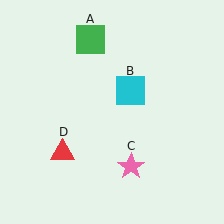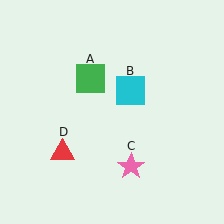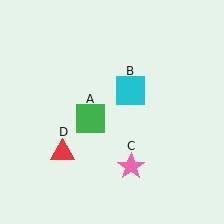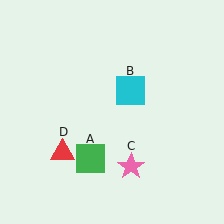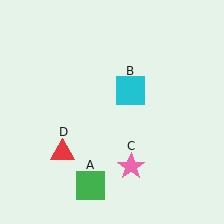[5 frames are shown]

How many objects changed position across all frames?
1 object changed position: green square (object A).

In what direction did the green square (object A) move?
The green square (object A) moved down.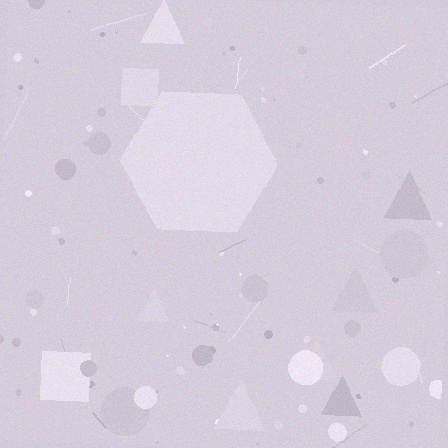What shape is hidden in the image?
A hexagon is hidden in the image.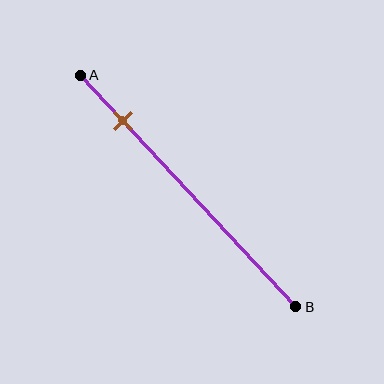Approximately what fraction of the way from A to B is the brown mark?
The brown mark is approximately 20% of the way from A to B.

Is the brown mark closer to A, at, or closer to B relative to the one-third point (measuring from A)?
The brown mark is closer to point A than the one-third point of segment AB.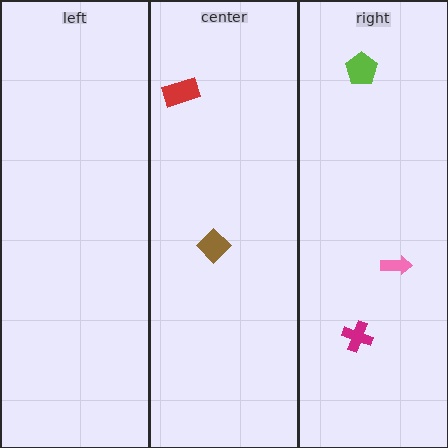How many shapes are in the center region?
2.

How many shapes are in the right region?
3.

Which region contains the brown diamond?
The center region.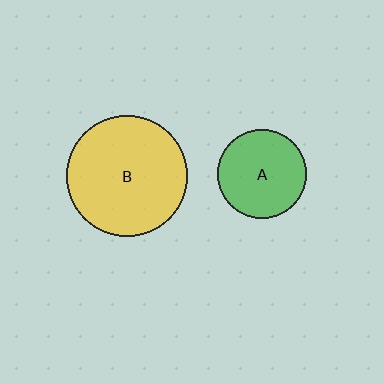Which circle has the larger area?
Circle B (yellow).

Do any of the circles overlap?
No, none of the circles overlap.